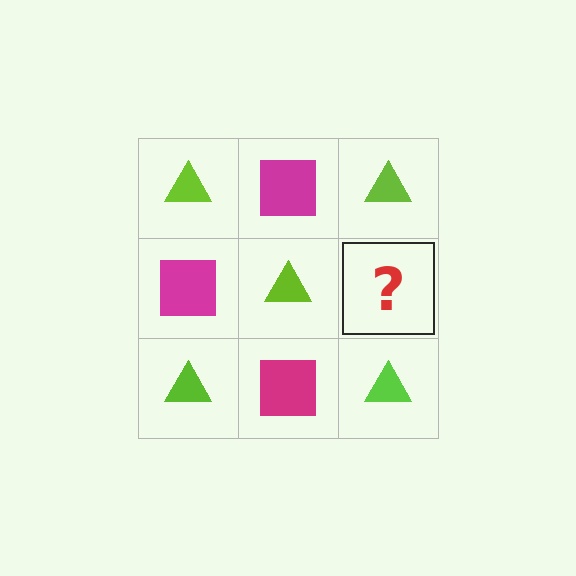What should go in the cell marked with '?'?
The missing cell should contain a magenta square.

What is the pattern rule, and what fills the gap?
The rule is that it alternates lime triangle and magenta square in a checkerboard pattern. The gap should be filled with a magenta square.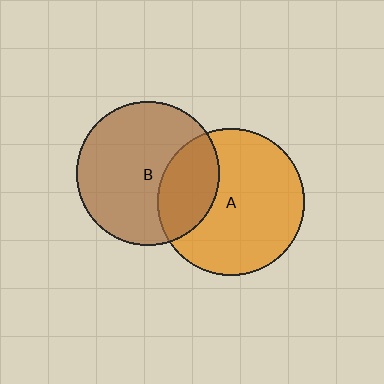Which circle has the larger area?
Circle A (orange).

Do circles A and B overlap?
Yes.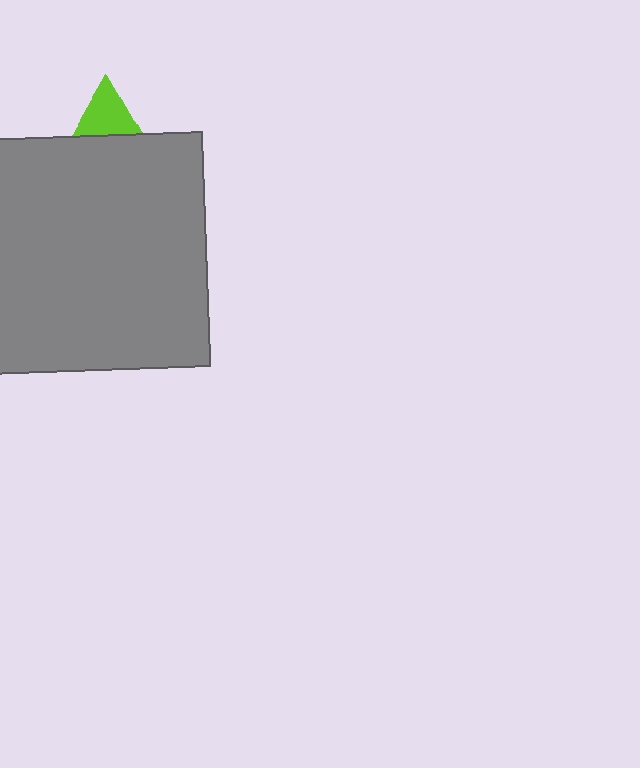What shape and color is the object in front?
The object in front is a gray square.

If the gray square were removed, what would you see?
You would see the complete lime triangle.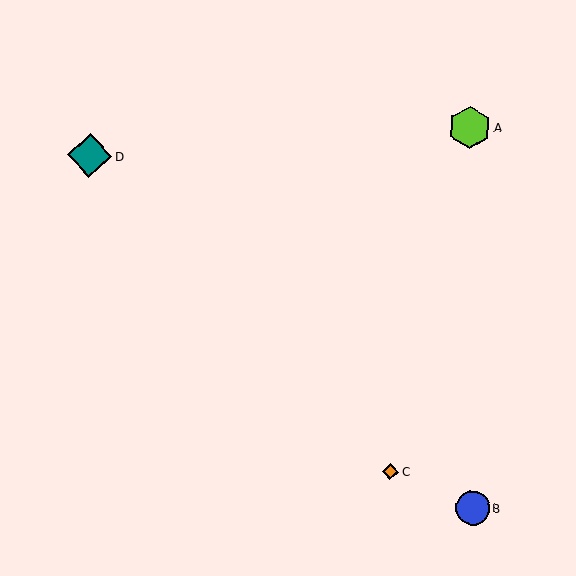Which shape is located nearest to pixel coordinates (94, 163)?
The teal diamond (labeled D) at (90, 156) is nearest to that location.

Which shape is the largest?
The teal diamond (labeled D) is the largest.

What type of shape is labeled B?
Shape B is a blue circle.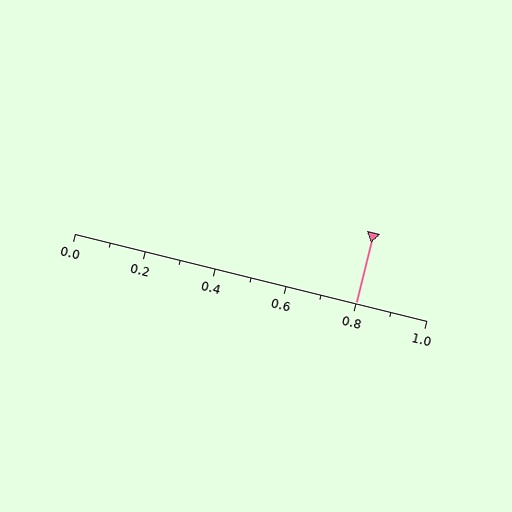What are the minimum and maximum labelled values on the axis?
The axis runs from 0.0 to 1.0.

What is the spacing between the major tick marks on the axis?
The major ticks are spaced 0.2 apart.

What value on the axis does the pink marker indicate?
The marker indicates approximately 0.8.